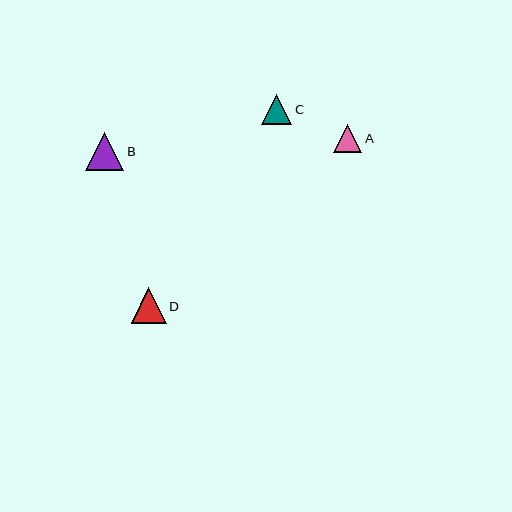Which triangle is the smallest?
Triangle A is the smallest with a size of approximately 28 pixels.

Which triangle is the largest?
Triangle B is the largest with a size of approximately 38 pixels.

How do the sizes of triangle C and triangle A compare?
Triangle C and triangle A are approximately the same size.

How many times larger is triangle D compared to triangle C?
Triangle D is approximately 1.2 times the size of triangle C.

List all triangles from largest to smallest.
From largest to smallest: B, D, C, A.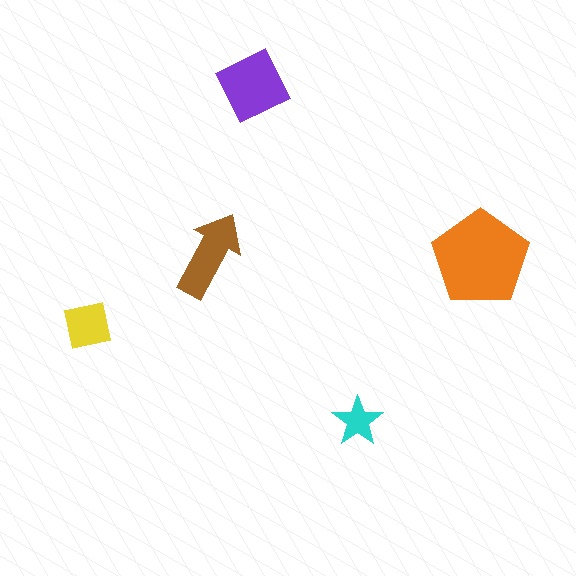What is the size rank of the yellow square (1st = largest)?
4th.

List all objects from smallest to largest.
The cyan star, the yellow square, the brown arrow, the purple diamond, the orange pentagon.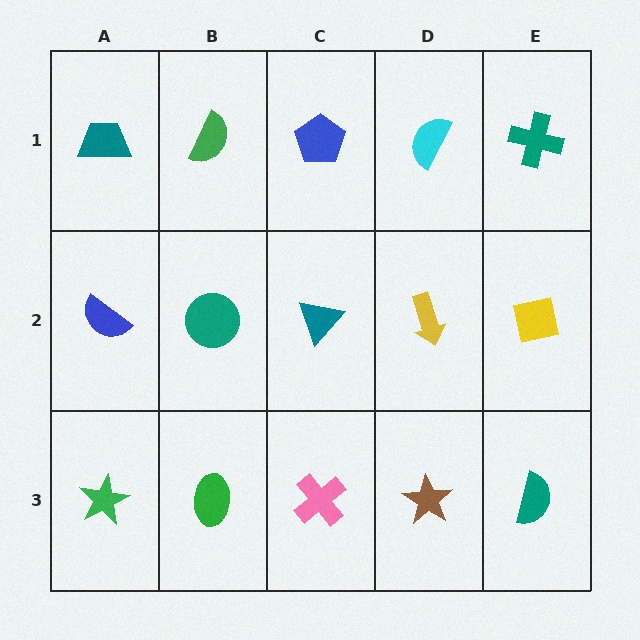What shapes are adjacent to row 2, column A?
A teal trapezoid (row 1, column A), a green star (row 3, column A), a teal circle (row 2, column B).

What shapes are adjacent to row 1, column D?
A yellow arrow (row 2, column D), a blue pentagon (row 1, column C), a teal cross (row 1, column E).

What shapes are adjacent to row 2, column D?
A cyan semicircle (row 1, column D), a brown star (row 3, column D), a teal triangle (row 2, column C), a yellow square (row 2, column E).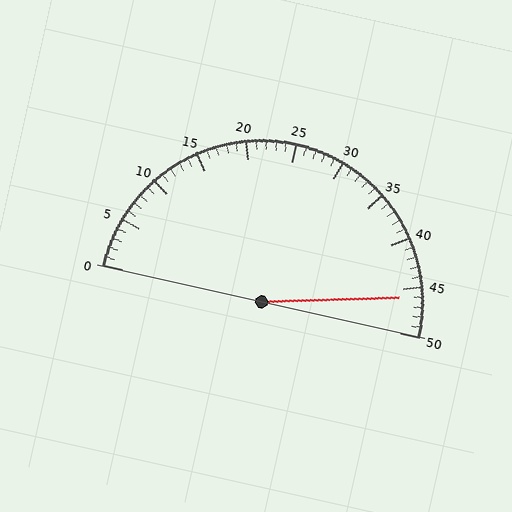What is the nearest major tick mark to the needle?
The nearest major tick mark is 45.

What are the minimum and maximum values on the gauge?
The gauge ranges from 0 to 50.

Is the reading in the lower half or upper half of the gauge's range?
The reading is in the upper half of the range (0 to 50).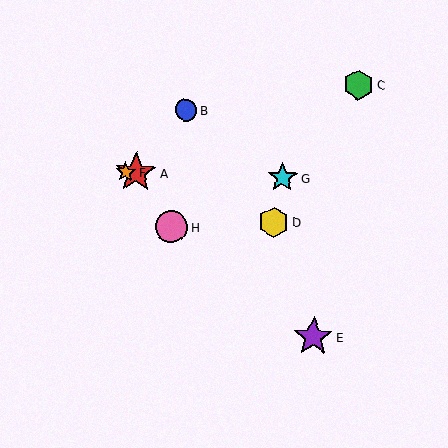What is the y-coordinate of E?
Object E is at y≈337.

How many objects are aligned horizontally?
3 objects (A, F, G) are aligned horizontally.